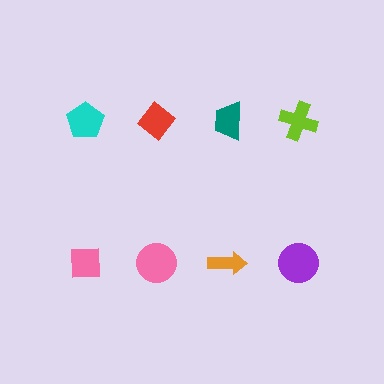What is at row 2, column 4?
A purple circle.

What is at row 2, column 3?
An orange arrow.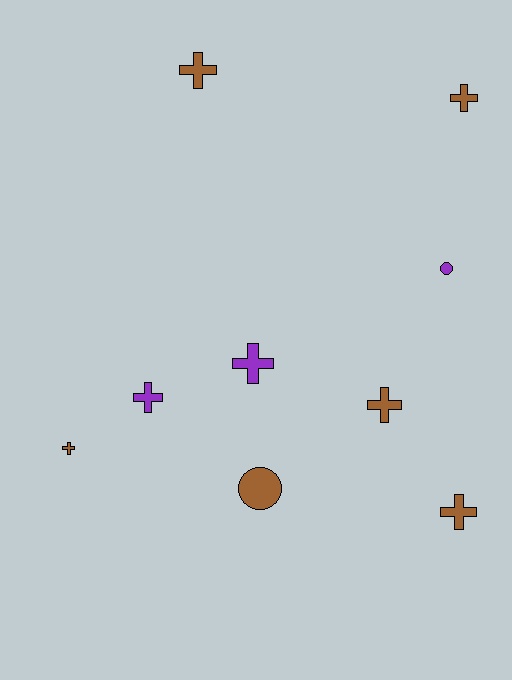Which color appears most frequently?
Brown, with 6 objects.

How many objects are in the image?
There are 9 objects.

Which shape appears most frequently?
Cross, with 7 objects.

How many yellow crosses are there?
There are no yellow crosses.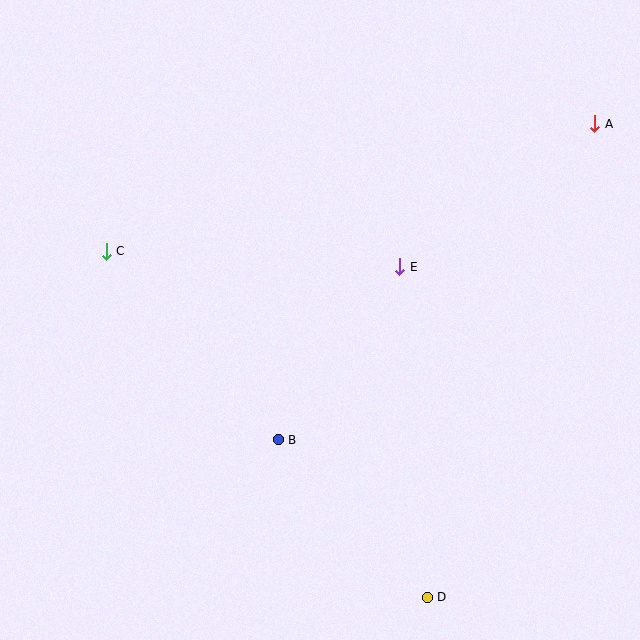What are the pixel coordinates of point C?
Point C is at (106, 251).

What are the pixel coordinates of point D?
Point D is at (427, 597).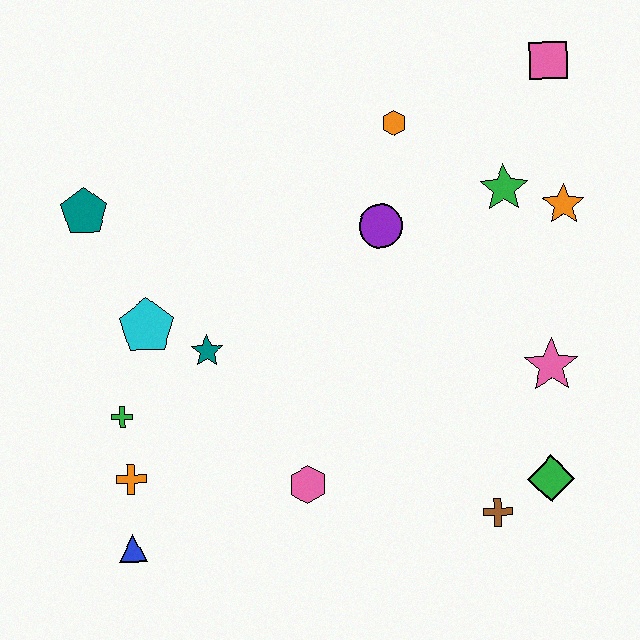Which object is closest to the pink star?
The green diamond is closest to the pink star.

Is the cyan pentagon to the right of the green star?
No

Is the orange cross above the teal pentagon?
No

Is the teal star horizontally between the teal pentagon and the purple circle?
Yes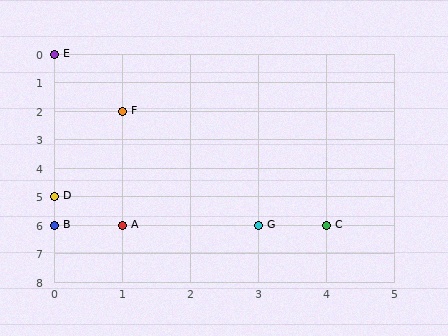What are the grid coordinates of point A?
Point A is at grid coordinates (1, 6).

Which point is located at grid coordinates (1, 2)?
Point F is at (1, 2).